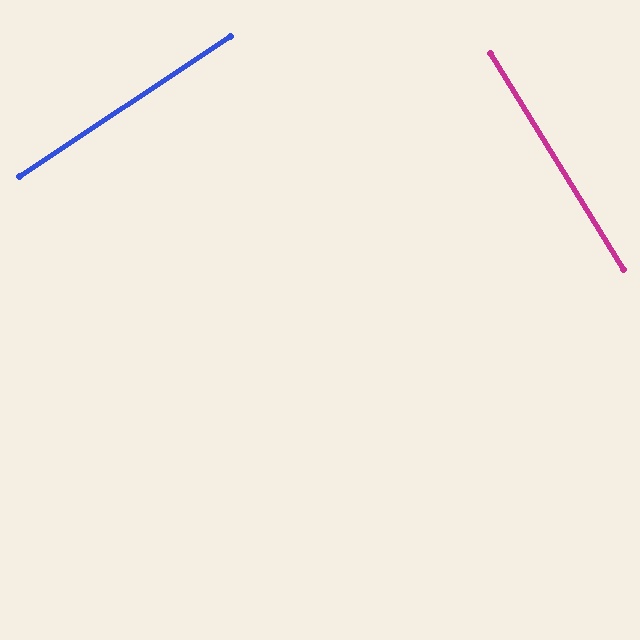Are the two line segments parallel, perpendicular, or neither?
Perpendicular — they meet at approximately 88°.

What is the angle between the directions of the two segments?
Approximately 88 degrees.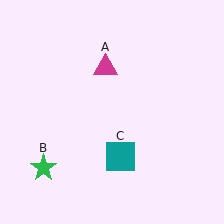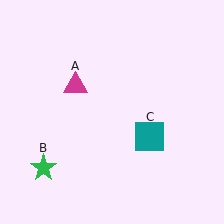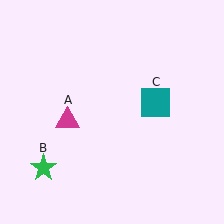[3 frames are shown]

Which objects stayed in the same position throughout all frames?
Green star (object B) remained stationary.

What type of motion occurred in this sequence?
The magenta triangle (object A), teal square (object C) rotated counterclockwise around the center of the scene.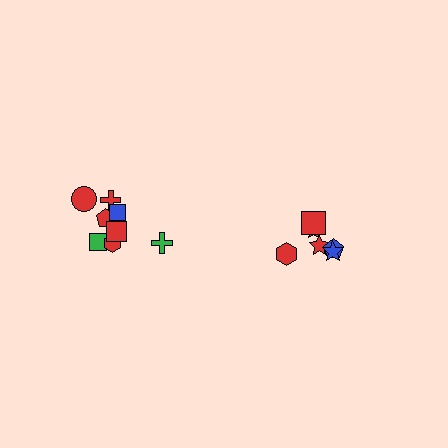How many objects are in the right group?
There are 6 objects.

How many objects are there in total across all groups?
There are 14 objects.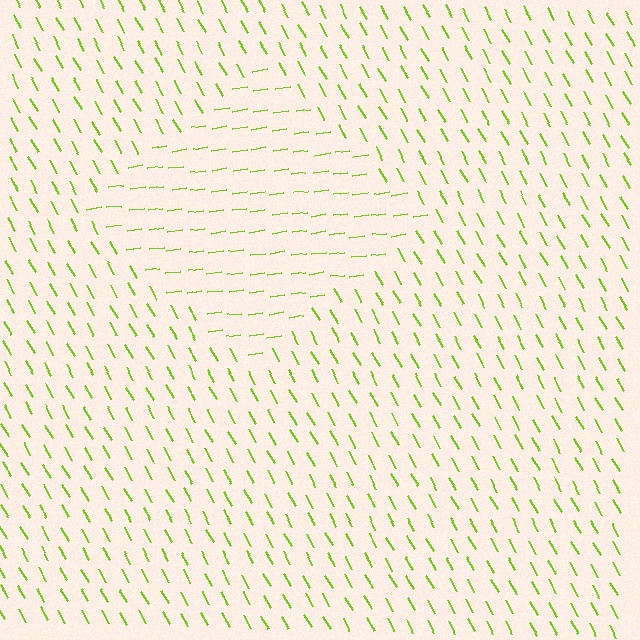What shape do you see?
I see a diamond.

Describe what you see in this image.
The image is filled with small lime line segments. A diamond region in the image has lines oriented differently from the surrounding lines, creating a visible texture boundary.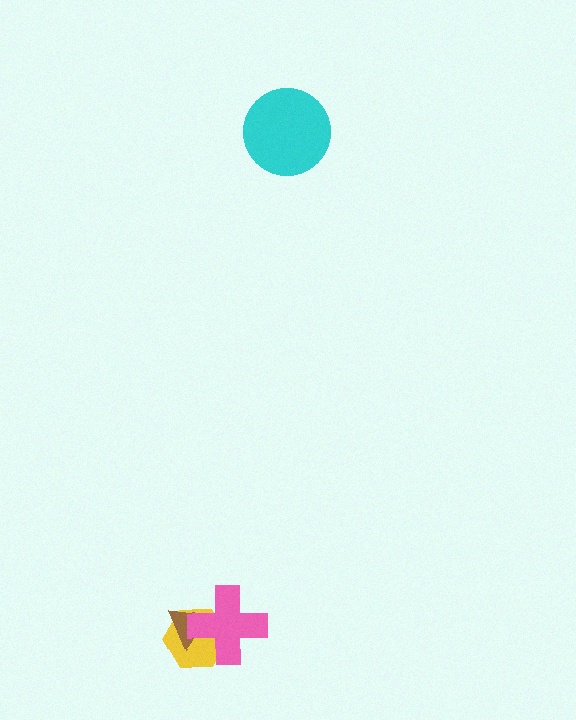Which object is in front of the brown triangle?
The pink cross is in front of the brown triangle.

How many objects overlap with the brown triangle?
2 objects overlap with the brown triangle.